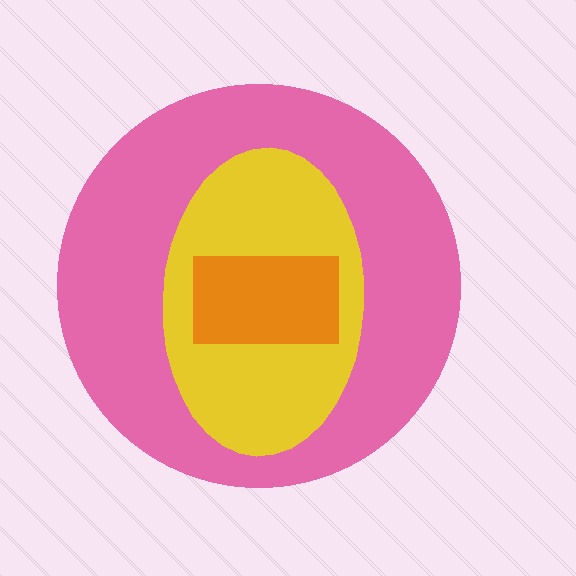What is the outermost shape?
The pink circle.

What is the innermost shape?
The orange rectangle.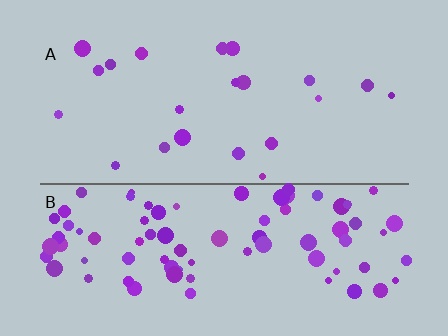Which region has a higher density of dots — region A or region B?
B (the bottom).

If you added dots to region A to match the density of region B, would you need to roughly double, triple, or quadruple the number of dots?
Approximately quadruple.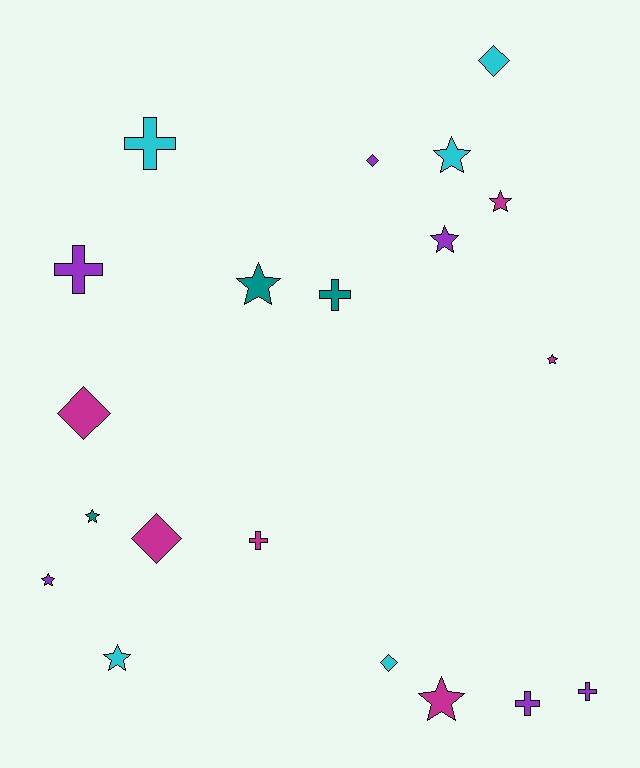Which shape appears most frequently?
Star, with 9 objects.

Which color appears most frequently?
Purple, with 6 objects.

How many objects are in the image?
There are 20 objects.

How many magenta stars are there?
There are 3 magenta stars.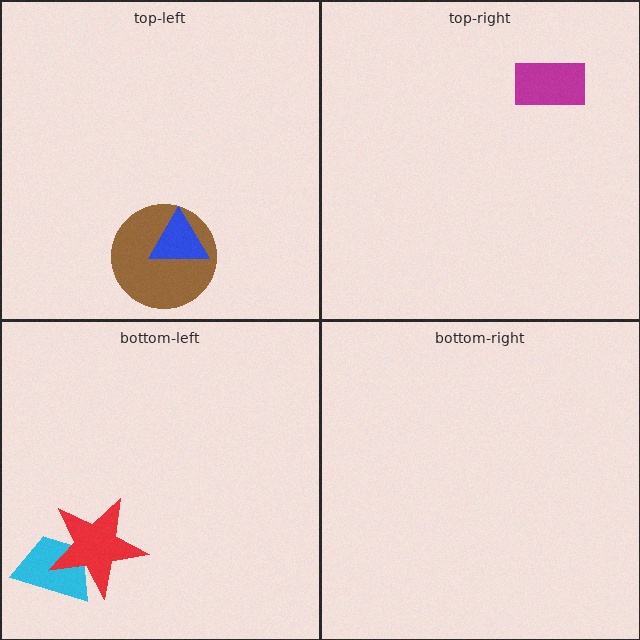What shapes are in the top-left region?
The brown circle, the blue triangle.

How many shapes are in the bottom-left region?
2.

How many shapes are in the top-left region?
2.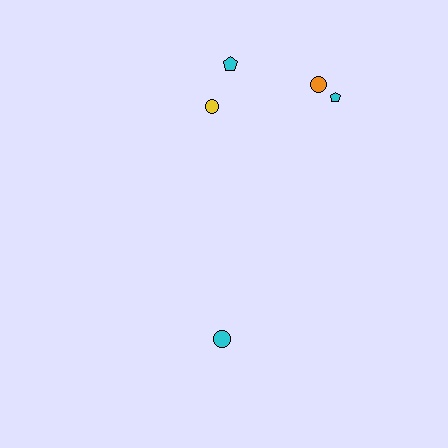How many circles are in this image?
There are 3 circles.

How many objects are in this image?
There are 5 objects.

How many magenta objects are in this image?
There are no magenta objects.